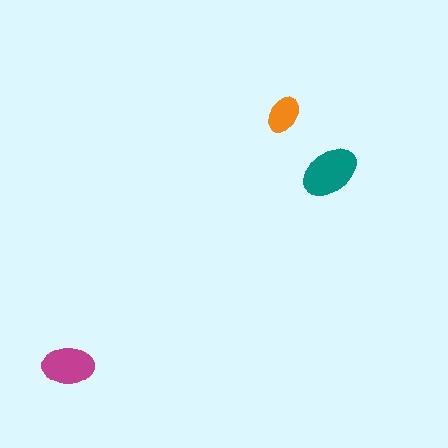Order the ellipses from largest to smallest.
the teal one, the magenta one, the orange one.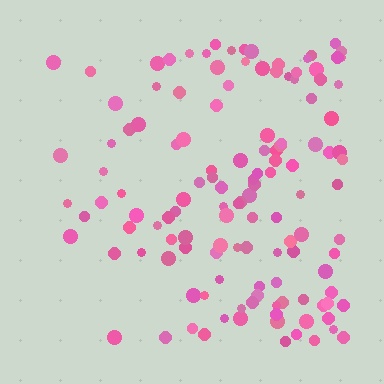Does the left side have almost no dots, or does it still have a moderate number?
Still a moderate number, just noticeably fewer than the right.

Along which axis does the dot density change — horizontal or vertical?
Horizontal.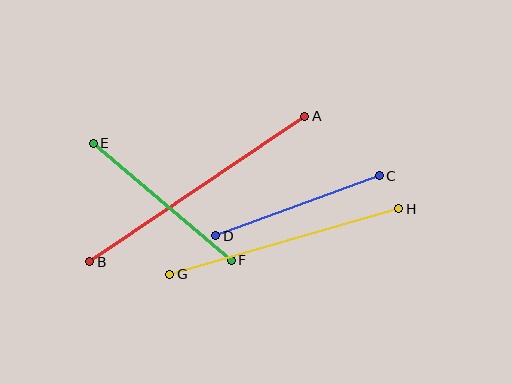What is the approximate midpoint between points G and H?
The midpoint is at approximately (284, 241) pixels.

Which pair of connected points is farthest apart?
Points A and B are farthest apart.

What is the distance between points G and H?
The distance is approximately 238 pixels.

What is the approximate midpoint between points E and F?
The midpoint is at approximately (162, 202) pixels.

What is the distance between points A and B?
The distance is approximately 259 pixels.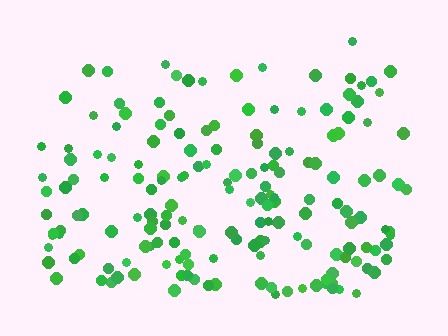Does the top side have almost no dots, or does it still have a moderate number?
Still a moderate number, just noticeably fewer than the bottom.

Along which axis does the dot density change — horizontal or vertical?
Vertical.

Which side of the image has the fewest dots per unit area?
The top.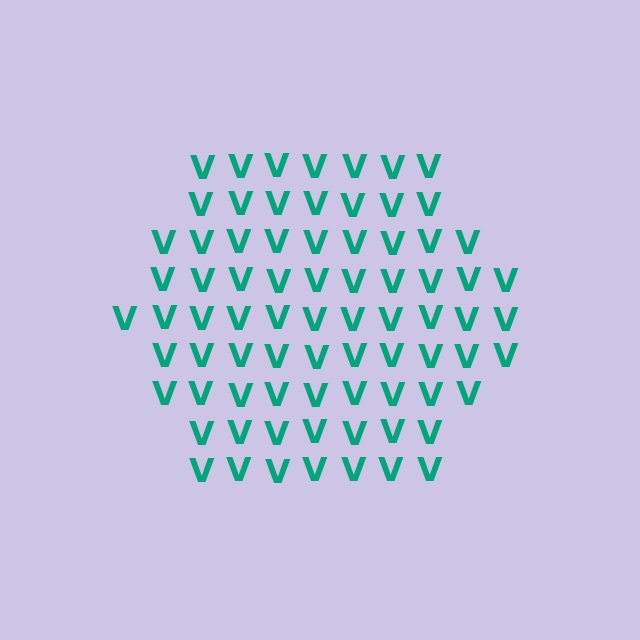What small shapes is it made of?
It is made of small letter V's.